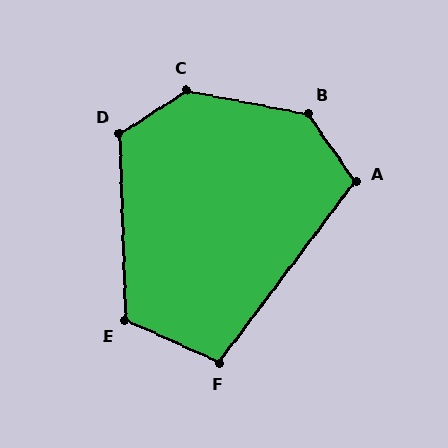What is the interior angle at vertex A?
Approximately 108 degrees (obtuse).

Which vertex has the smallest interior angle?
F, at approximately 103 degrees.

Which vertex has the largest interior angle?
C, at approximately 137 degrees.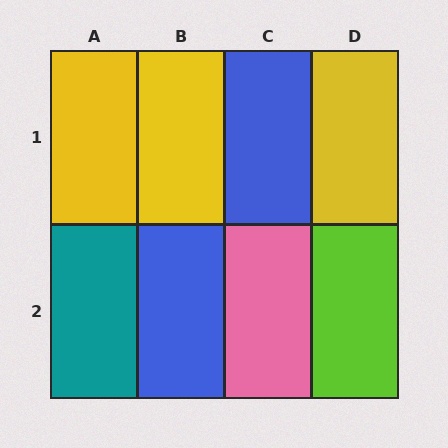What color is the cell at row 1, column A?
Yellow.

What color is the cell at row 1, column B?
Yellow.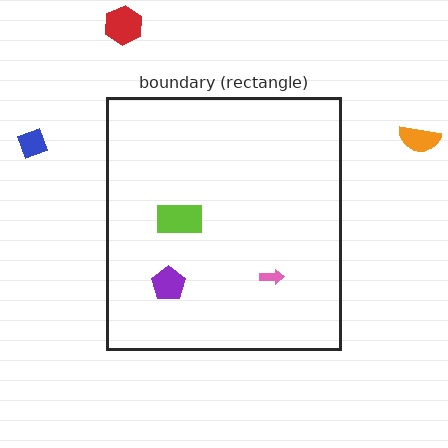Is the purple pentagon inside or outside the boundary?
Inside.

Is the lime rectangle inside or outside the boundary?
Inside.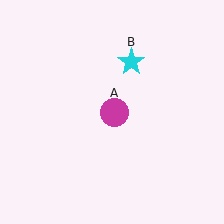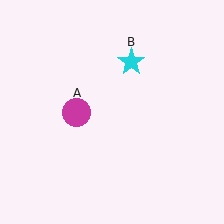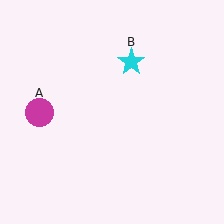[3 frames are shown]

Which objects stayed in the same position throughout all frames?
Cyan star (object B) remained stationary.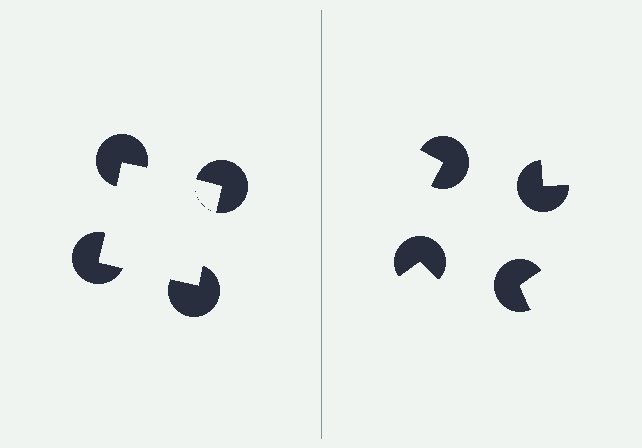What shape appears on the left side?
An illusory square.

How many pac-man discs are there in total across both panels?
8 — 4 on each side.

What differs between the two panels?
The pac-man discs are positioned identically on both sides; only the wedge orientations differ. On the left they align to a square; on the right they are misaligned.